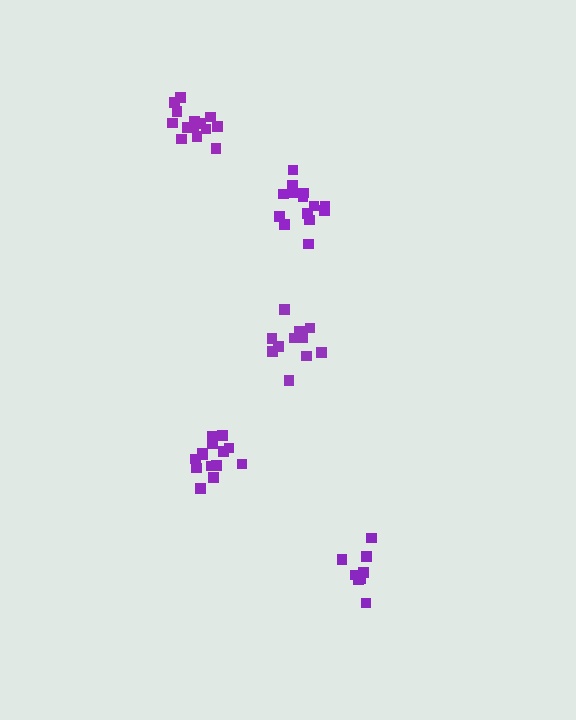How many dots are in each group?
Group 1: 11 dots, Group 2: 14 dots, Group 3: 8 dots, Group 4: 14 dots, Group 5: 14 dots (61 total).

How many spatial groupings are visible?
There are 5 spatial groupings.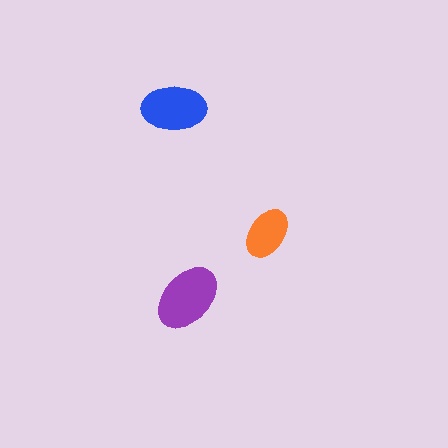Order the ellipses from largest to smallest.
the purple one, the blue one, the orange one.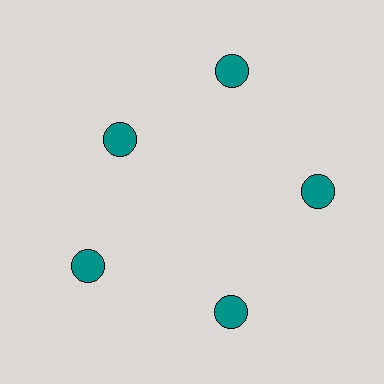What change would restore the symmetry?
The symmetry would be restored by moving it outward, back onto the ring so that all 5 circles sit at equal angles and equal distance from the center.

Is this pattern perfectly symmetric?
No. The 5 teal circles are arranged in a ring, but one element near the 10 o'clock position is pulled inward toward the center, breaking the 5-fold rotational symmetry.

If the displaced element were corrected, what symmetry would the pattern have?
It would have 5-fold rotational symmetry — the pattern would map onto itself every 72 degrees.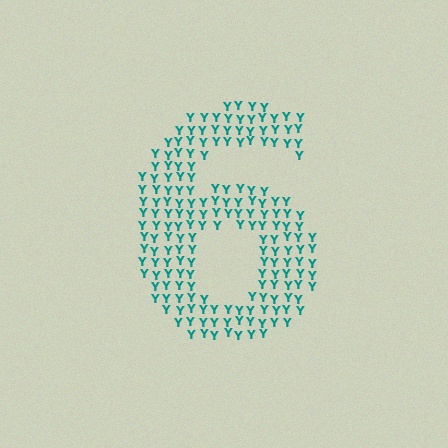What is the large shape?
The large shape is the digit 6.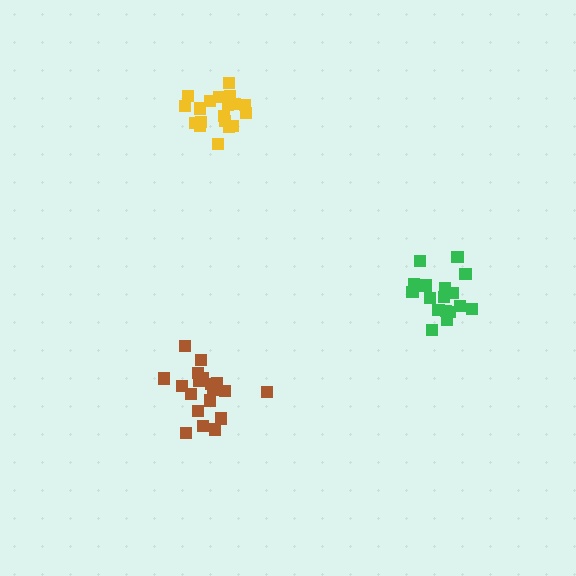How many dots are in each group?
Group 1: 19 dots, Group 2: 18 dots, Group 3: 19 dots (56 total).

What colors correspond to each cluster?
The clusters are colored: yellow, green, brown.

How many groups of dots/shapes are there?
There are 3 groups.